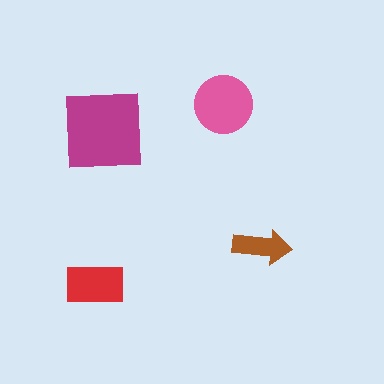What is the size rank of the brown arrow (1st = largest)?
4th.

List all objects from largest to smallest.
The magenta square, the pink circle, the red rectangle, the brown arrow.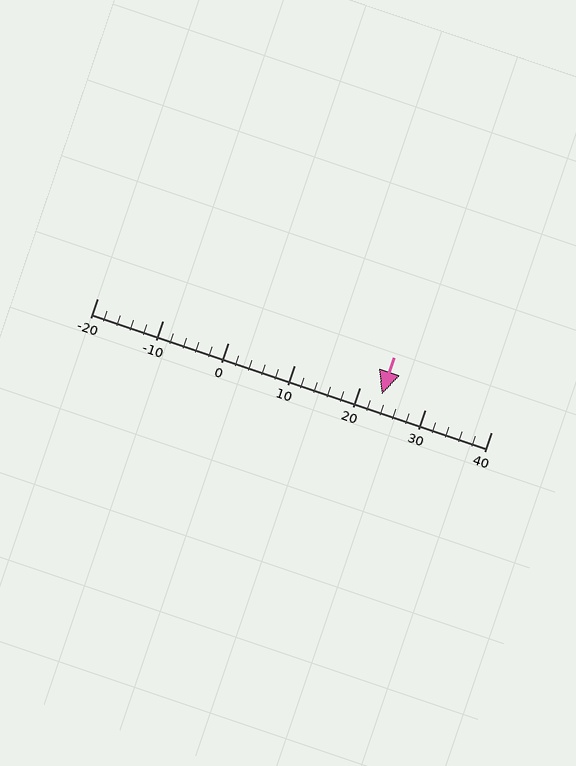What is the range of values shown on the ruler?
The ruler shows values from -20 to 40.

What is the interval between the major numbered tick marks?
The major tick marks are spaced 10 units apart.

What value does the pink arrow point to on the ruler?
The pink arrow points to approximately 23.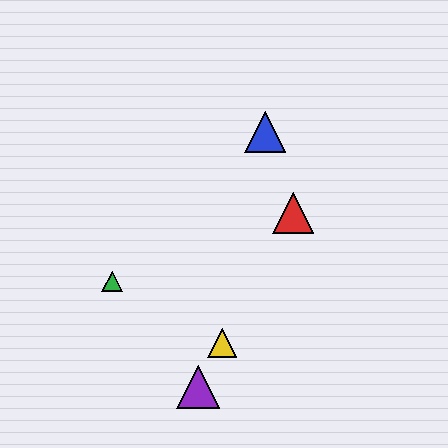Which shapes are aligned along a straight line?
The red triangle, the yellow triangle, the purple triangle are aligned along a straight line.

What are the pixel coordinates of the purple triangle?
The purple triangle is at (198, 387).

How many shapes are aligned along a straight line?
3 shapes (the red triangle, the yellow triangle, the purple triangle) are aligned along a straight line.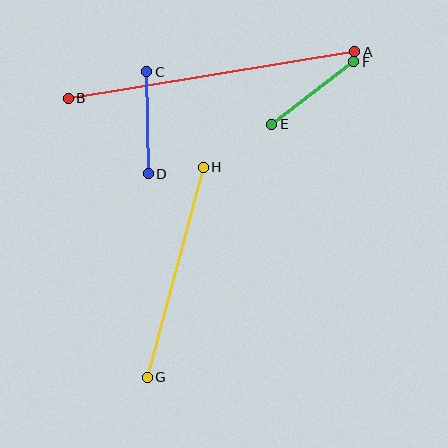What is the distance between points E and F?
The distance is approximately 103 pixels.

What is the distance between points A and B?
The distance is approximately 290 pixels.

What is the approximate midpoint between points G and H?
The midpoint is at approximately (175, 272) pixels.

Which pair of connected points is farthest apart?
Points A and B are farthest apart.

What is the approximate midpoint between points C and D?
The midpoint is at approximately (147, 123) pixels.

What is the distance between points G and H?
The distance is approximately 217 pixels.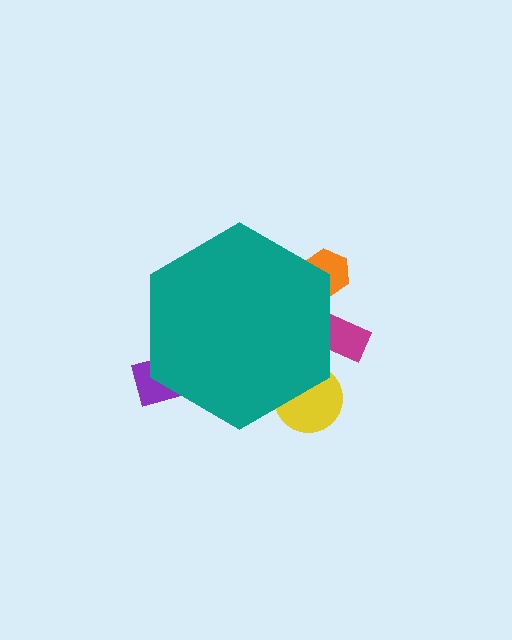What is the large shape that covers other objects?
A teal hexagon.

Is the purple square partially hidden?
Yes, the purple square is partially hidden behind the teal hexagon.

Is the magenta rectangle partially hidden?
Yes, the magenta rectangle is partially hidden behind the teal hexagon.